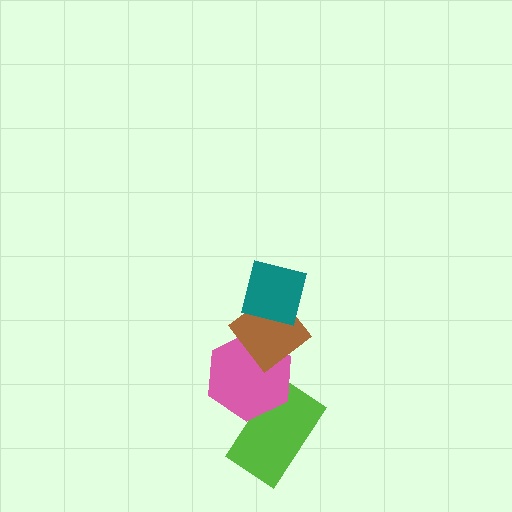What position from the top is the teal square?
The teal square is 1st from the top.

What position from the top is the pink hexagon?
The pink hexagon is 3rd from the top.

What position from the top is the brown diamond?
The brown diamond is 2nd from the top.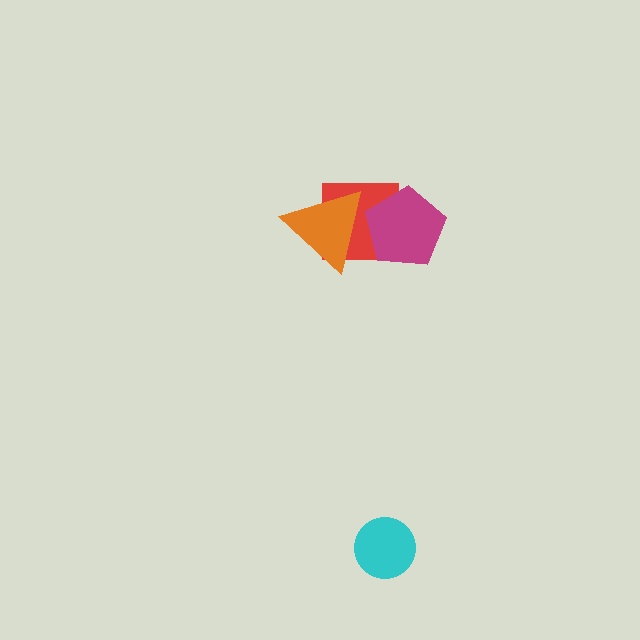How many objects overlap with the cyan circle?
0 objects overlap with the cyan circle.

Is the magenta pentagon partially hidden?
No, no other shape covers it.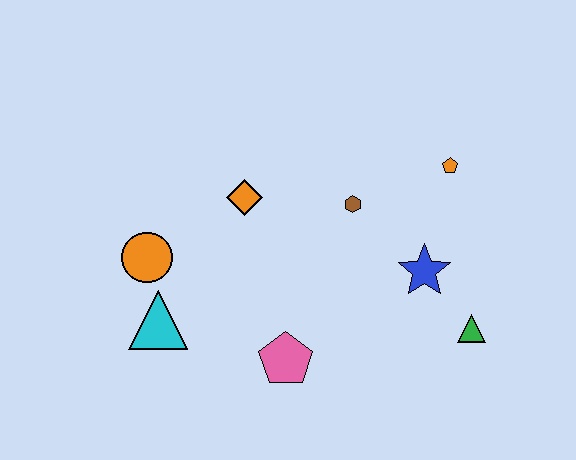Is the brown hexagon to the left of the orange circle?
No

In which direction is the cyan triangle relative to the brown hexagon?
The cyan triangle is to the left of the brown hexagon.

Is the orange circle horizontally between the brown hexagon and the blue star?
No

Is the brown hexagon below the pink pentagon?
No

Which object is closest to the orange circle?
The cyan triangle is closest to the orange circle.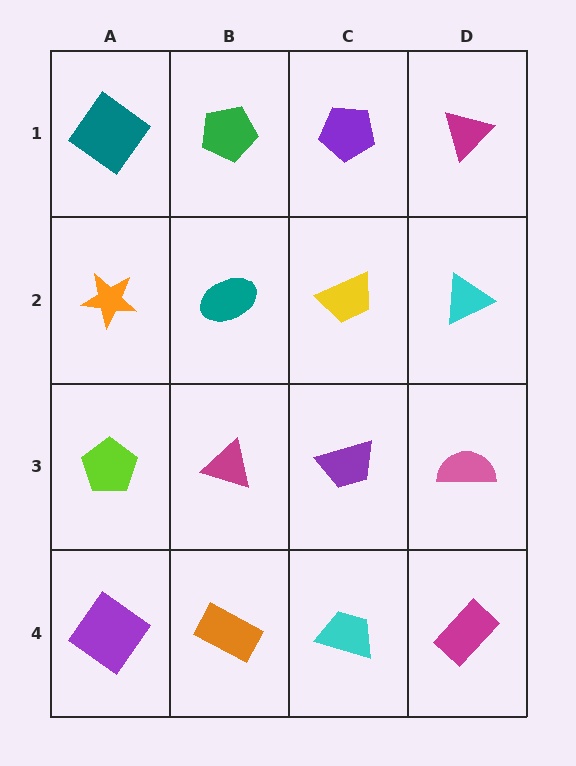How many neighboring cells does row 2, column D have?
3.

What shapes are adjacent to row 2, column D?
A magenta triangle (row 1, column D), a pink semicircle (row 3, column D), a yellow trapezoid (row 2, column C).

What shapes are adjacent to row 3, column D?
A cyan triangle (row 2, column D), a magenta rectangle (row 4, column D), a purple trapezoid (row 3, column C).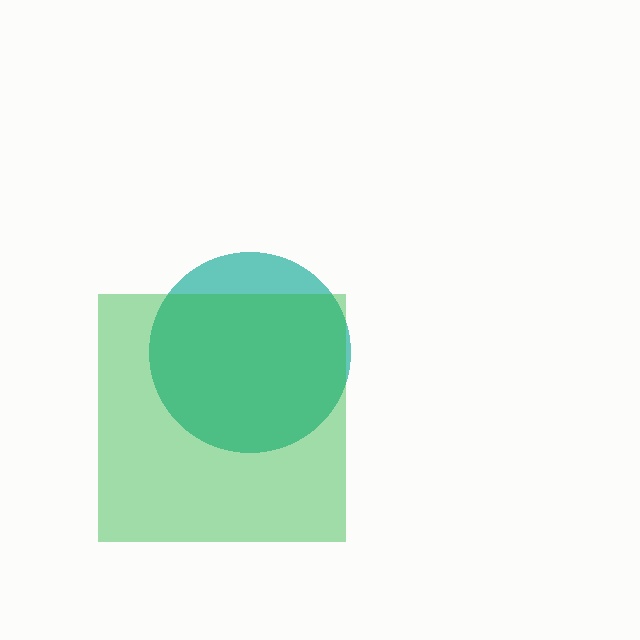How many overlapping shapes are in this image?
There are 2 overlapping shapes in the image.